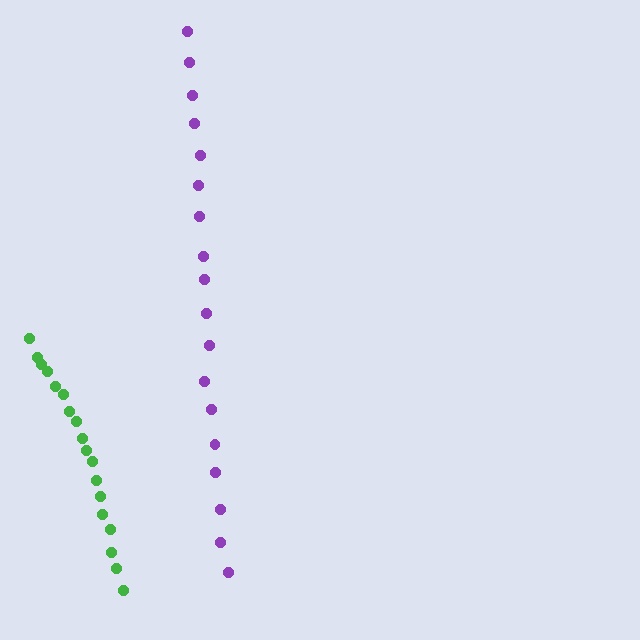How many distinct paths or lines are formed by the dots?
There are 2 distinct paths.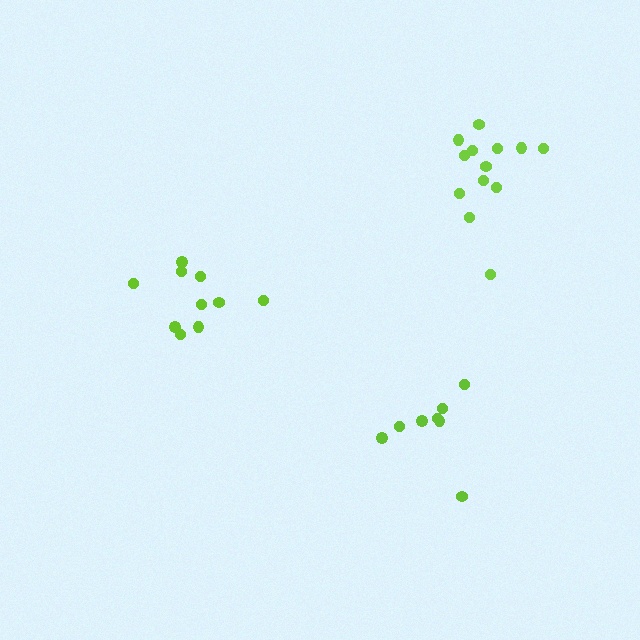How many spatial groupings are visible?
There are 3 spatial groupings.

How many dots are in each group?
Group 1: 8 dots, Group 2: 13 dots, Group 3: 10 dots (31 total).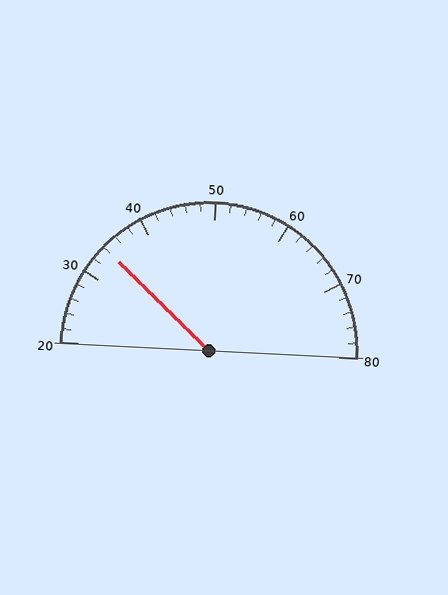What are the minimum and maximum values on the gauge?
The gauge ranges from 20 to 80.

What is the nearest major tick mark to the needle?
The nearest major tick mark is 30.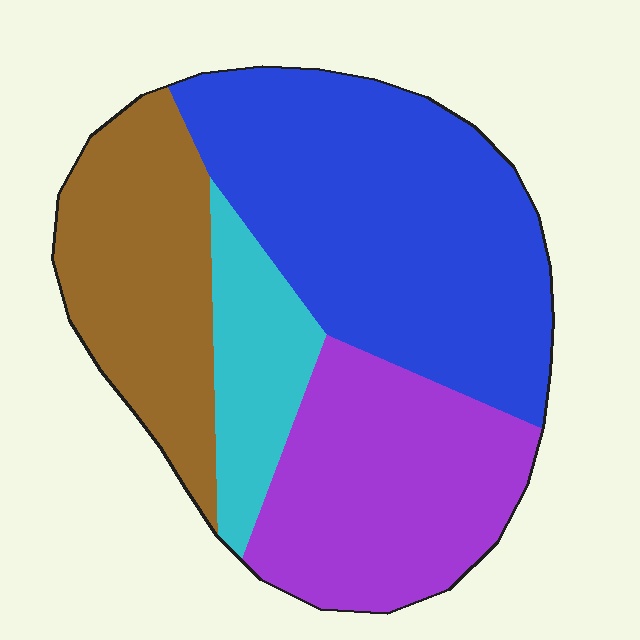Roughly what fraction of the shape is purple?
Purple covers around 25% of the shape.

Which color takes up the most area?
Blue, at roughly 40%.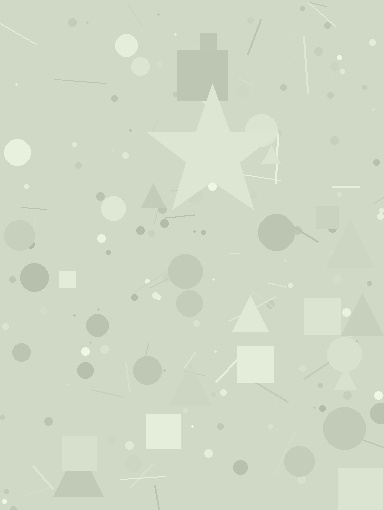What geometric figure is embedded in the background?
A star is embedded in the background.